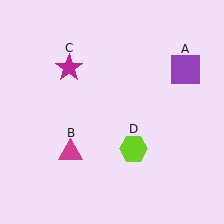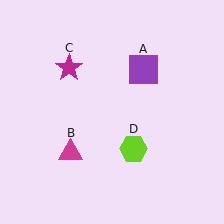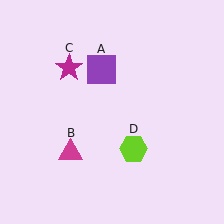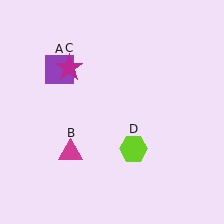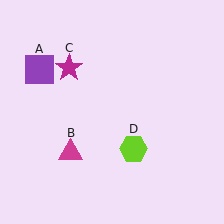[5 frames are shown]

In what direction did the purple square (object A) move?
The purple square (object A) moved left.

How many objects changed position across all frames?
1 object changed position: purple square (object A).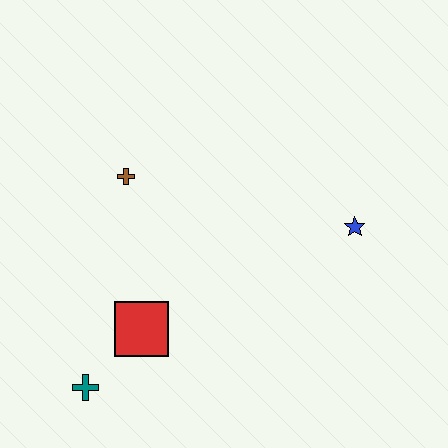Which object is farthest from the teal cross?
The blue star is farthest from the teal cross.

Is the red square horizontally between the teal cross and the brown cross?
No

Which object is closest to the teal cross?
The red square is closest to the teal cross.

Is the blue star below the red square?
No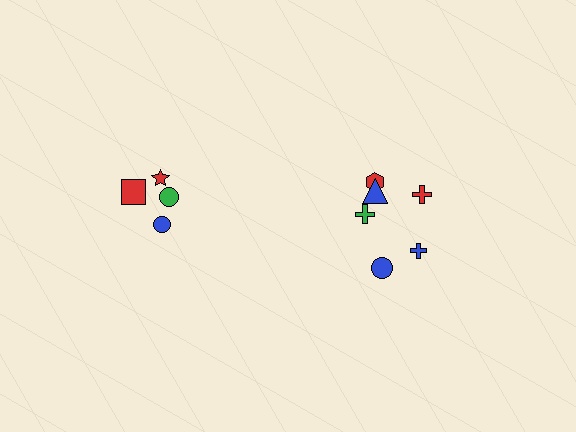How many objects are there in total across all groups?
There are 10 objects.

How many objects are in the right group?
There are 6 objects.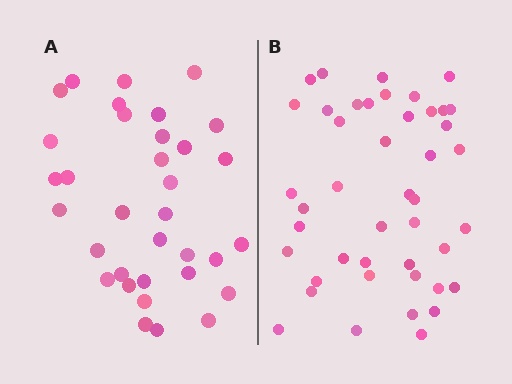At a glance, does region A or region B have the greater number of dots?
Region B (the right region) has more dots.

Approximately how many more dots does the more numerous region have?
Region B has roughly 10 or so more dots than region A.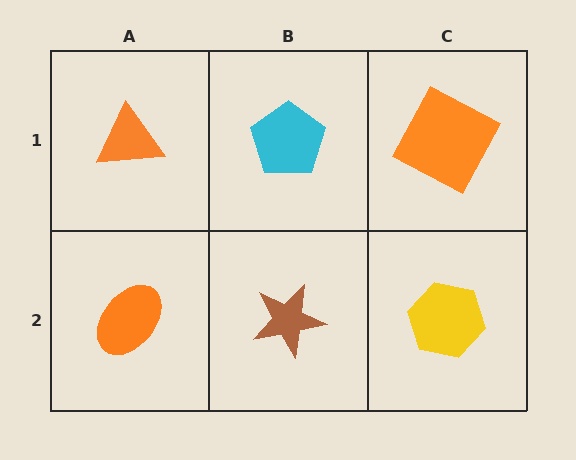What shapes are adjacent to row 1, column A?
An orange ellipse (row 2, column A), a cyan pentagon (row 1, column B).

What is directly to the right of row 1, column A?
A cyan pentagon.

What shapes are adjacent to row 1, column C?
A yellow hexagon (row 2, column C), a cyan pentagon (row 1, column B).